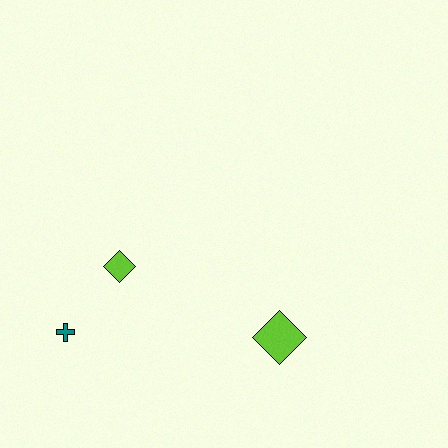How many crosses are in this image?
There is 1 cross.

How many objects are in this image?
There are 3 objects.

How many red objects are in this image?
There are no red objects.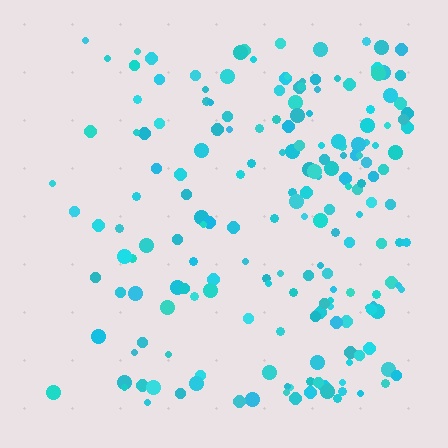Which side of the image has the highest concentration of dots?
The right.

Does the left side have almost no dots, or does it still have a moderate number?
Still a moderate number, just noticeably fewer than the right.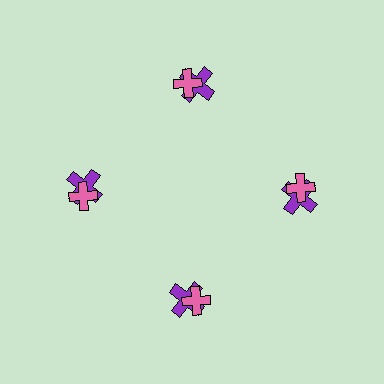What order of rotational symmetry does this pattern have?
This pattern has 4-fold rotational symmetry.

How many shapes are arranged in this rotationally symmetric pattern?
There are 8 shapes, arranged in 4 groups of 2.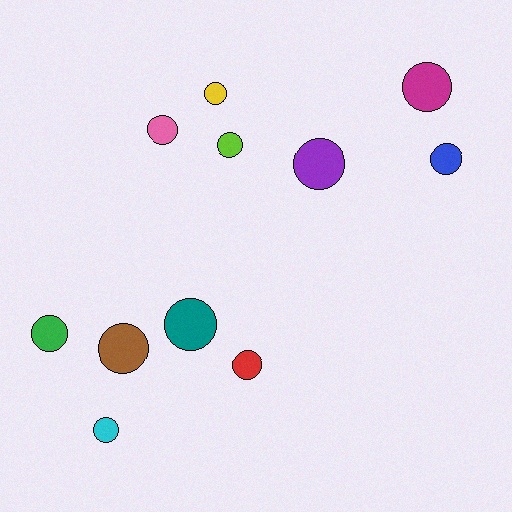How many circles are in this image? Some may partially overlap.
There are 11 circles.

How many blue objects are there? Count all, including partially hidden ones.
There is 1 blue object.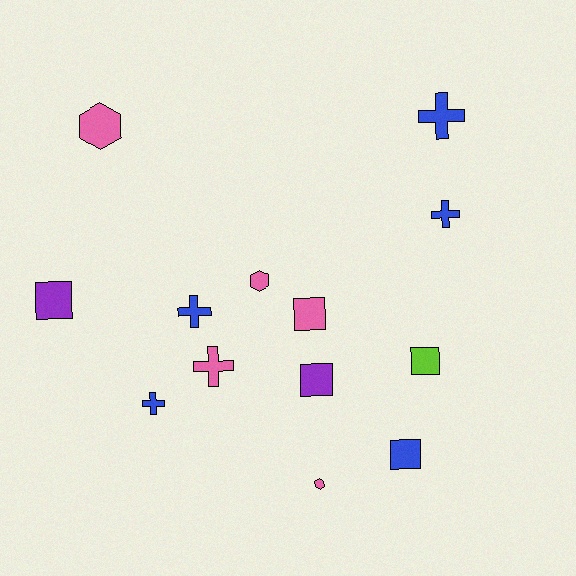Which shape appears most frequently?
Cross, with 5 objects.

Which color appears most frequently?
Pink, with 5 objects.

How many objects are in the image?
There are 13 objects.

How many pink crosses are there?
There is 1 pink cross.